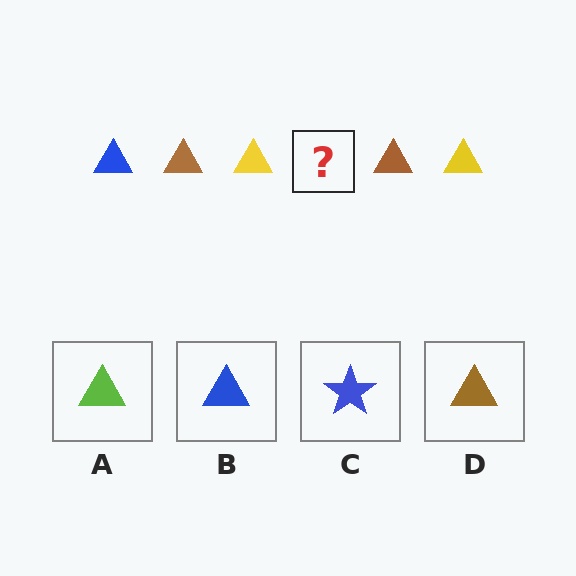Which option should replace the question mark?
Option B.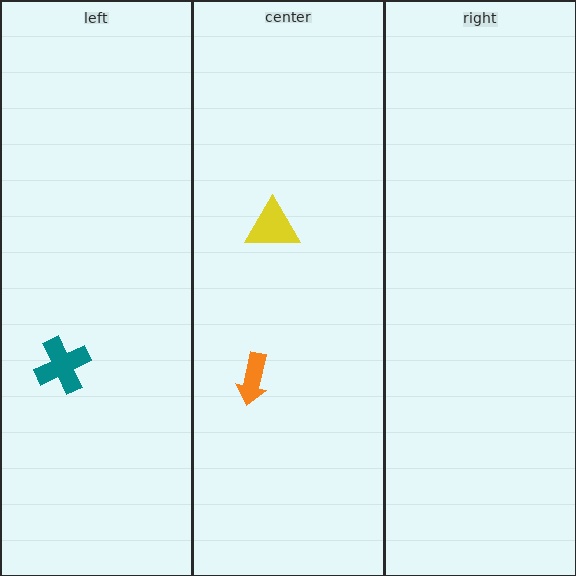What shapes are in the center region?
The orange arrow, the yellow triangle.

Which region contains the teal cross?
The left region.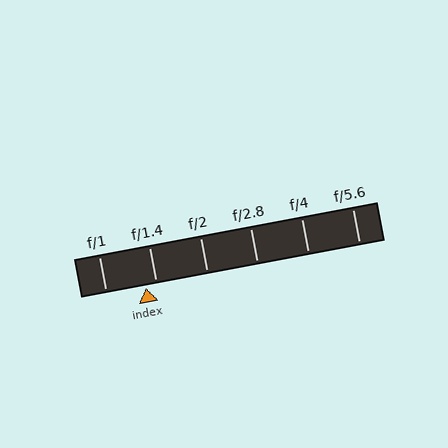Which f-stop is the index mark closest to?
The index mark is closest to f/1.4.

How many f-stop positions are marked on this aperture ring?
There are 6 f-stop positions marked.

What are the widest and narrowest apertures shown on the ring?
The widest aperture shown is f/1 and the narrowest is f/5.6.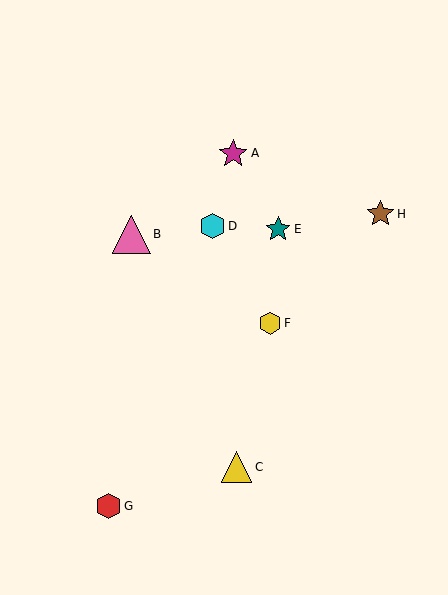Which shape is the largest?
The pink triangle (labeled B) is the largest.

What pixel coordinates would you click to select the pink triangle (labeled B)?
Click at (131, 234) to select the pink triangle B.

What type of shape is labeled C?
Shape C is a yellow triangle.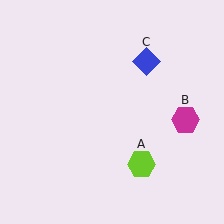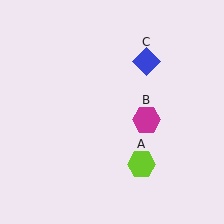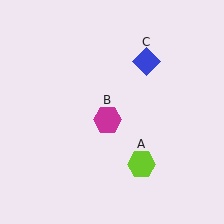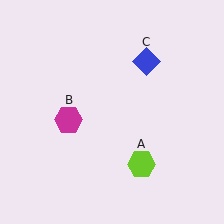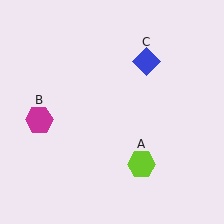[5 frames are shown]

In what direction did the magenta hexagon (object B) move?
The magenta hexagon (object B) moved left.